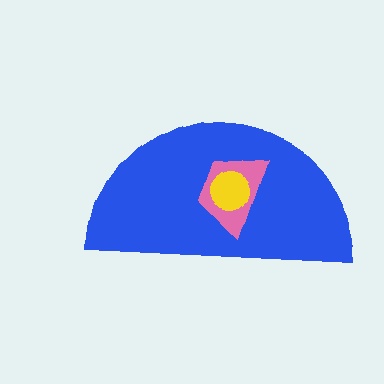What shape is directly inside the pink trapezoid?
The yellow circle.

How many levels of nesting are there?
3.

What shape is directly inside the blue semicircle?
The pink trapezoid.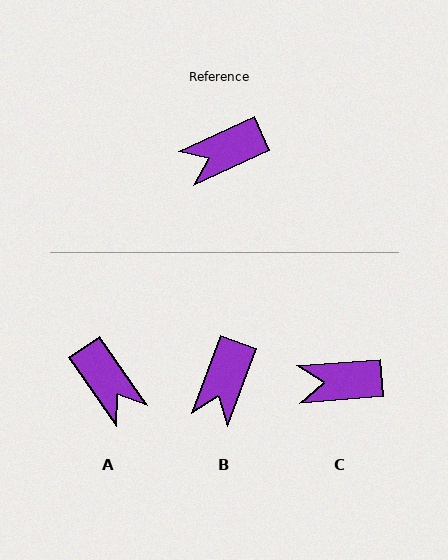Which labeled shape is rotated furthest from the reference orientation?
A, about 100 degrees away.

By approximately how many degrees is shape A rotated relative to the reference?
Approximately 100 degrees counter-clockwise.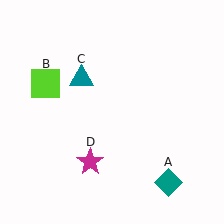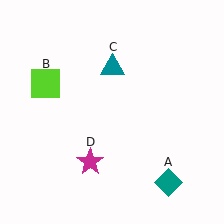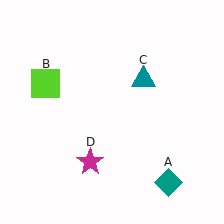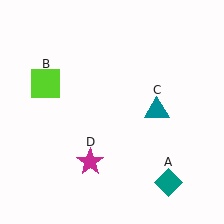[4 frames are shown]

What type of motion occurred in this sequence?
The teal triangle (object C) rotated clockwise around the center of the scene.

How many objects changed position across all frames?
1 object changed position: teal triangle (object C).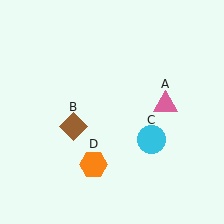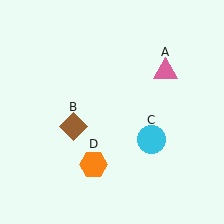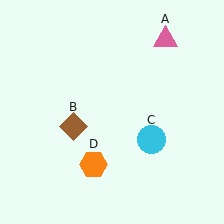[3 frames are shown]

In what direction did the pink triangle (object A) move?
The pink triangle (object A) moved up.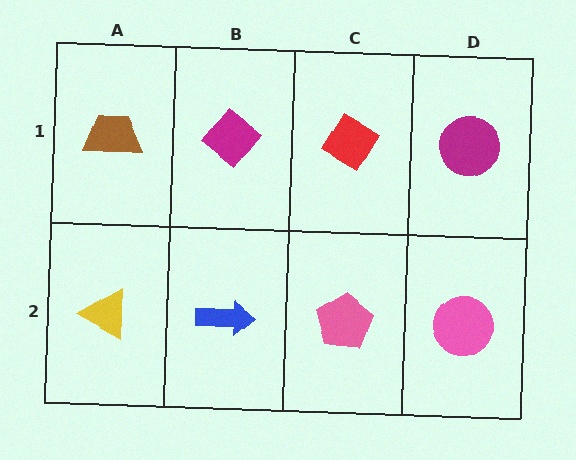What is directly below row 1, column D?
A pink circle.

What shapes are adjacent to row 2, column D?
A magenta circle (row 1, column D), a pink pentagon (row 2, column C).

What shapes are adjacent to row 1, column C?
A pink pentagon (row 2, column C), a magenta diamond (row 1, column B), a magenta circle (row 1, column D).